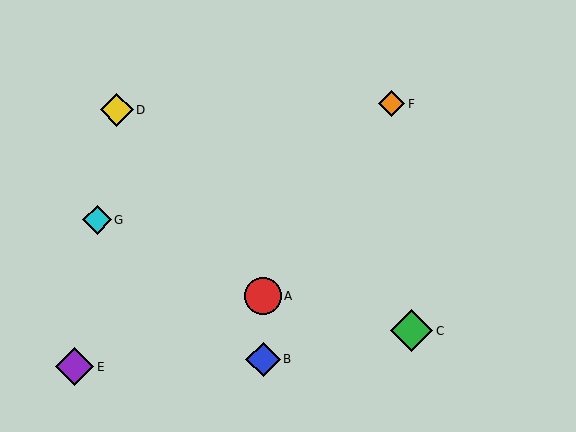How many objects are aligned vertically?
2 objects (A, B) are aligned vertically.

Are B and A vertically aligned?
Yes, both are at x≈263.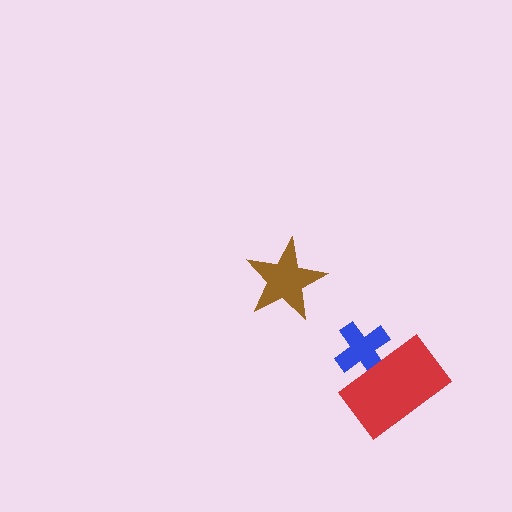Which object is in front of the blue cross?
The red rectangle is in front of the blue cross.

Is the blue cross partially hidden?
Yes, it is partially covered by another shape.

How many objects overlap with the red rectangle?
1 object overlaps with the red rectangle.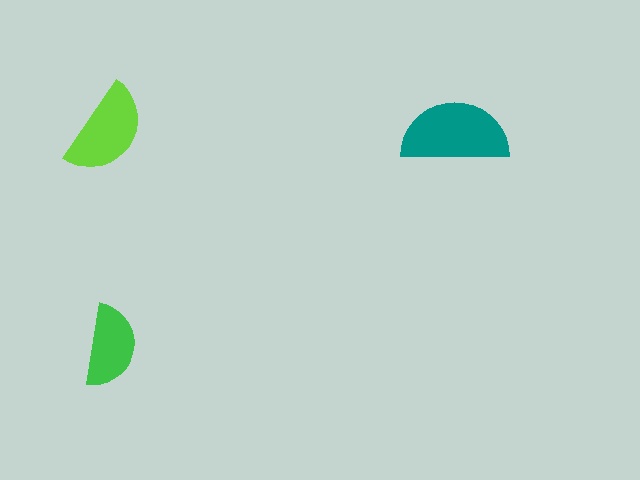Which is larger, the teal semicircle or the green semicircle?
The teal one.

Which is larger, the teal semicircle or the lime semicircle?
The teal one.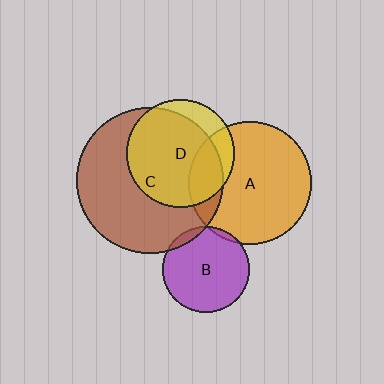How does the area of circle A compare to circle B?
Approximately 2.0 times.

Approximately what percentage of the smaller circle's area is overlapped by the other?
Approximately 20%.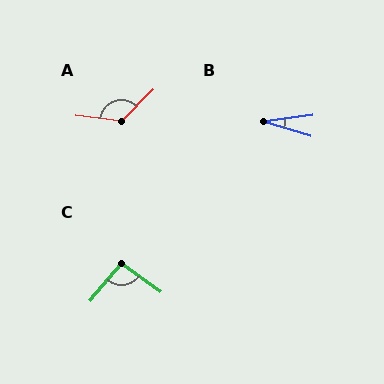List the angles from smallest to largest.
B (25°), C (94°), A (128°).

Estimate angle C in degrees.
Approximately 94 degrees.